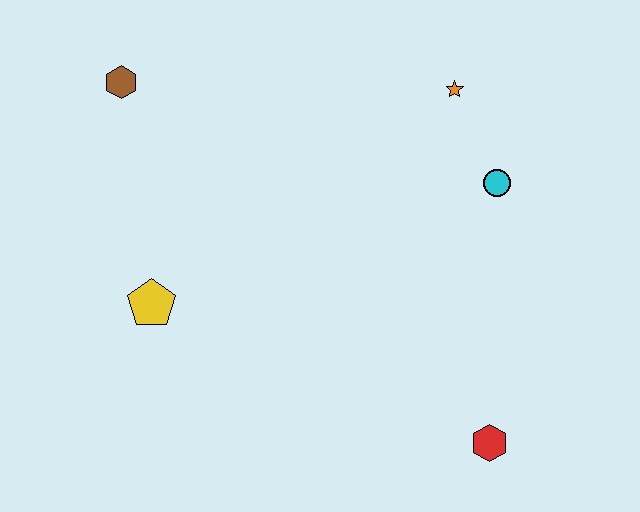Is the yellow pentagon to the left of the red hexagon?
Yes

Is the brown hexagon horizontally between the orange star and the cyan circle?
No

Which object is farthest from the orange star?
The yellow pentagon is farthest from the orange star.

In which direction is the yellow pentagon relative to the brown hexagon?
The yellow pentagon is below the brown hexagon.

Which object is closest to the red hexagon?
The cyan circle is closest to the red hexagon.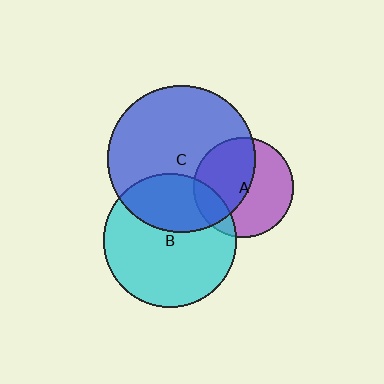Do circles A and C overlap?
Yes.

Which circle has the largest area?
Circle C (blue).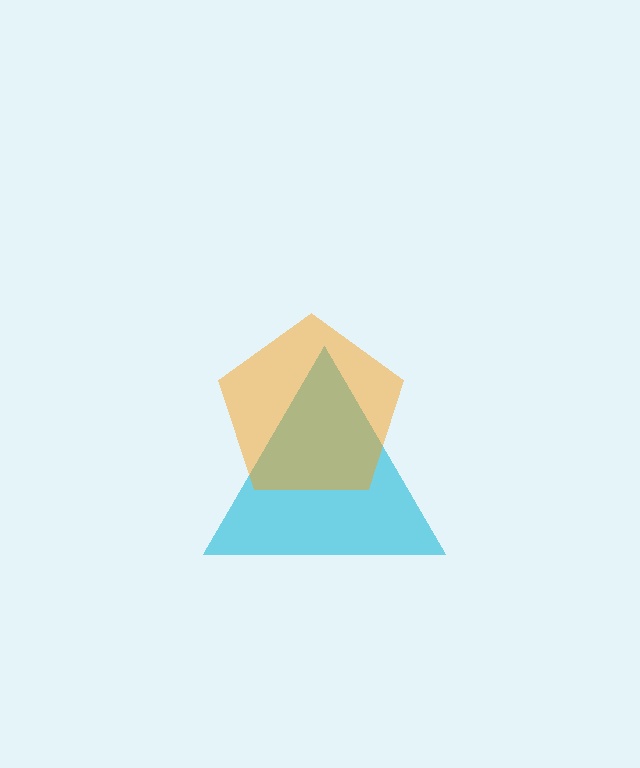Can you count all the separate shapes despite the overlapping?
Yes, there are 2 separate shapes.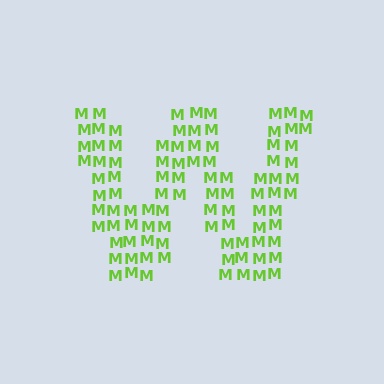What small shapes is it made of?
It is made of small letter M's.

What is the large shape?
The large shape is the letter W.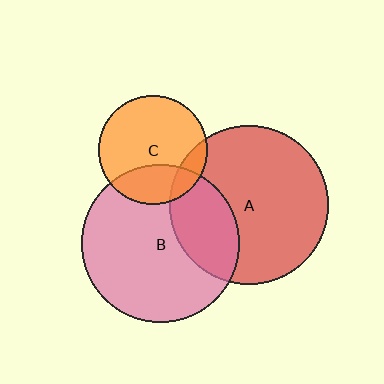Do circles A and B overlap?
Yes.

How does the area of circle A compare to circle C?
Approximately 2.1 times.